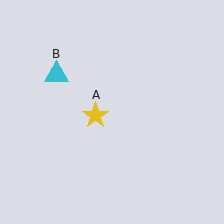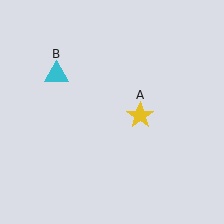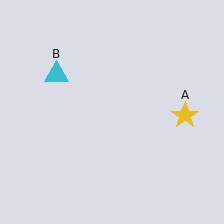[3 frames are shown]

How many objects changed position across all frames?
1 object changed position: yellow star (object A).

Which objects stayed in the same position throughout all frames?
Cyan triangle (object B) remained stationary.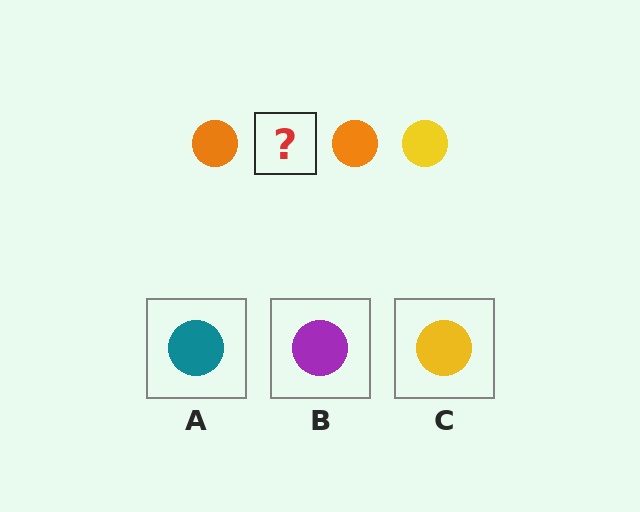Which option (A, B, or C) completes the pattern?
C.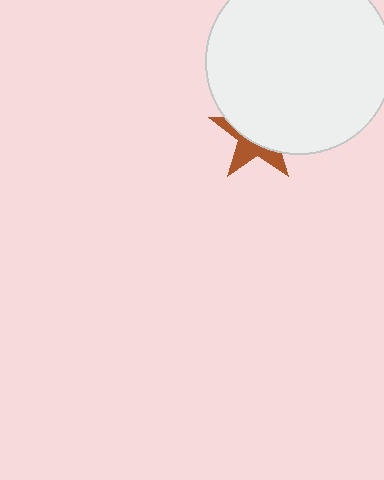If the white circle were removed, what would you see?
You would see the complete brown star.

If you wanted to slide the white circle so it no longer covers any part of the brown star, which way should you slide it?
Slide it up — that is the most direct way to separate the two shapes.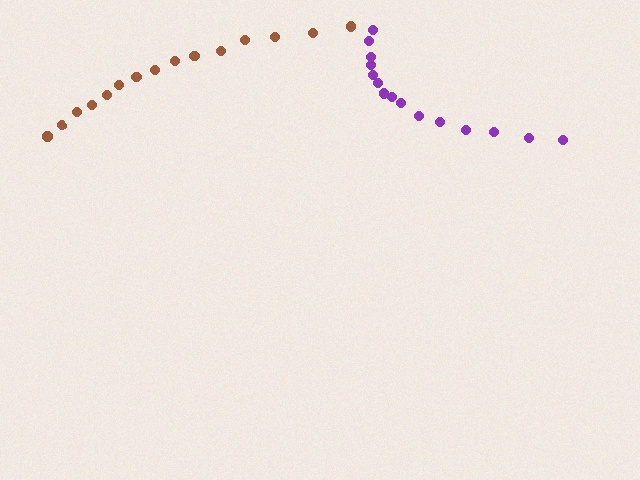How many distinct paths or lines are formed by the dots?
There are 2 distinct paths.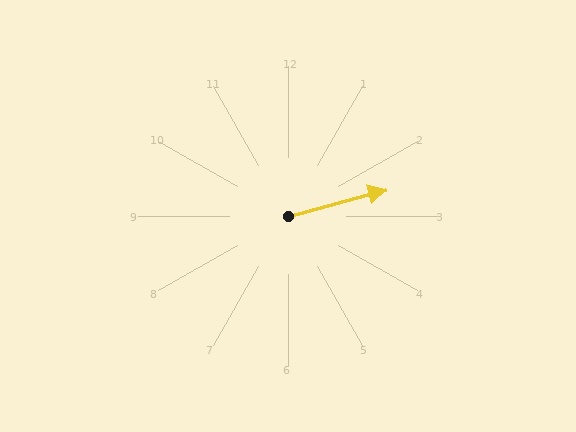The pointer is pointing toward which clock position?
Roughly 2 o'clock.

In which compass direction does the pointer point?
East.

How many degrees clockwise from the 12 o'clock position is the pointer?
Approximately 75 degrees.